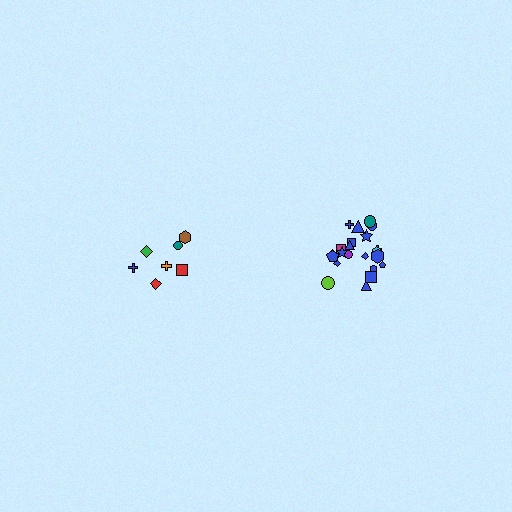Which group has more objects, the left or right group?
The right group.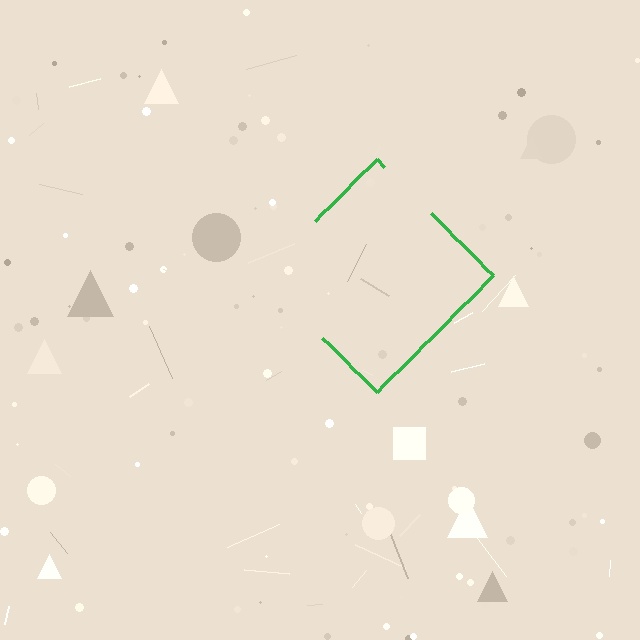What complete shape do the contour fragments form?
The contour fragments form a diamond.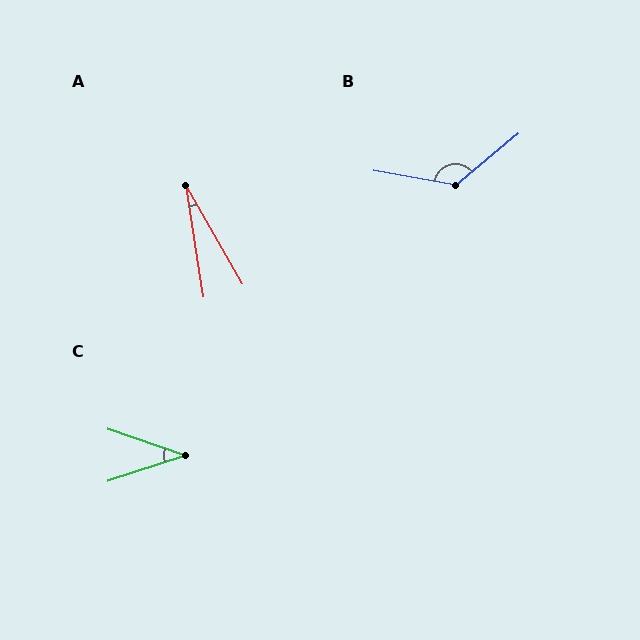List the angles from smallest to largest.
A (21°), C (37°), B (130°).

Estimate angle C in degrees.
Approximately 37 degrees.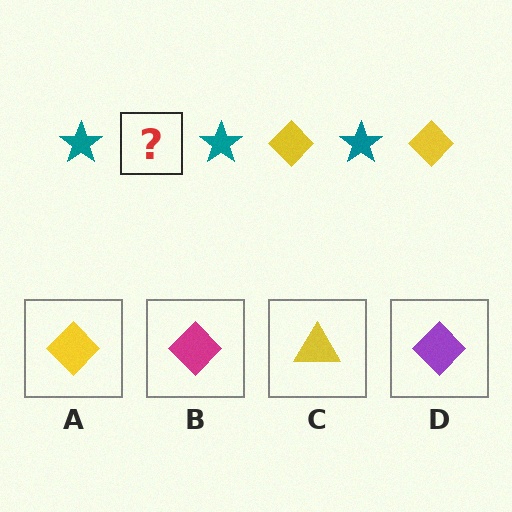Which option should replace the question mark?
Option A.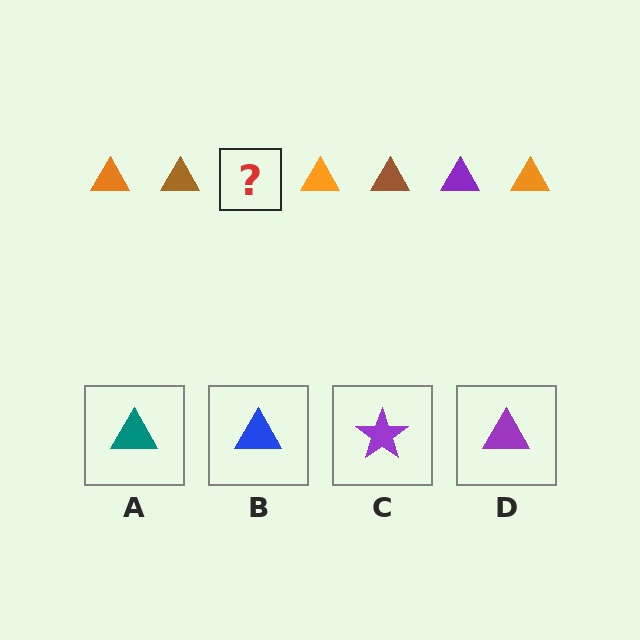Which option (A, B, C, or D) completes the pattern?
D.